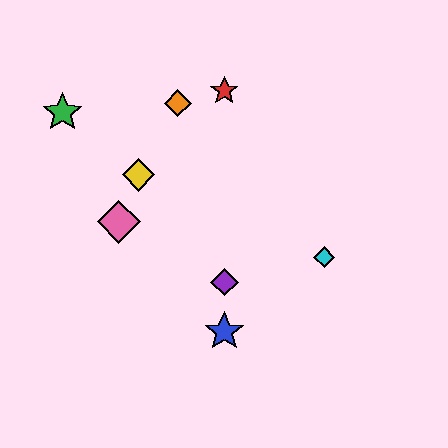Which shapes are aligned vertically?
The red star, the blue star, the purple diamond are aligned vertically.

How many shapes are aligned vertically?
3 shapes (the red star, the blue star, the purple diamond) are aligned vertically.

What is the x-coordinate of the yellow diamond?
The yellow diamond is at x≈139.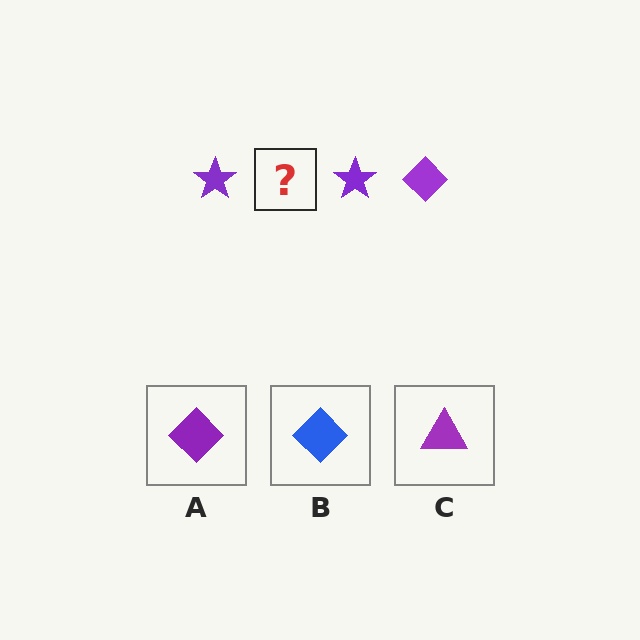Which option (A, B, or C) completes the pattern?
A.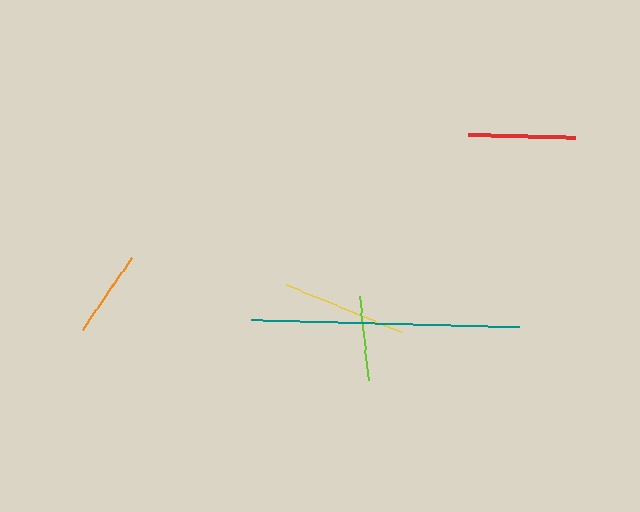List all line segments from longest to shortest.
From longest to shortest: teal, yellow, red, orange, lime.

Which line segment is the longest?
The teal line is the longest at approximately 268 pixels.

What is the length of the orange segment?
The orange segment is approximately 87 pixels long.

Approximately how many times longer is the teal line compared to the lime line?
The teal line is approximately 3.2 times the length of the lime line.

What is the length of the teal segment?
The teal segment is approximately 268 pixels long.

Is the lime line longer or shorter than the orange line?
The orange line is longer than the lime line.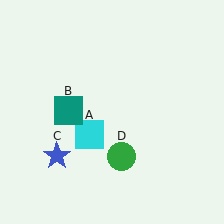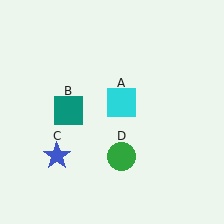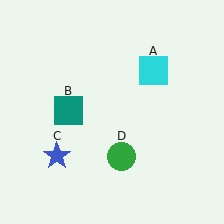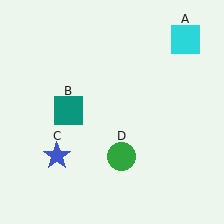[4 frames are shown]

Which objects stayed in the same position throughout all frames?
Teal square (object B) and blue star (object C) and green circle (object D) remained stationary.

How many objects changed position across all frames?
1 object changed position: cyan square (object A).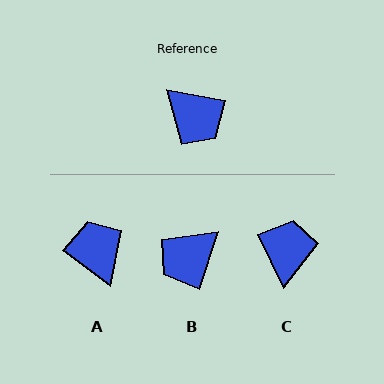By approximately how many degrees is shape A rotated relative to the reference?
Approximately 154 degrees counter-clockwise.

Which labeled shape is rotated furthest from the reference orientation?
A, about 154 degrees away.